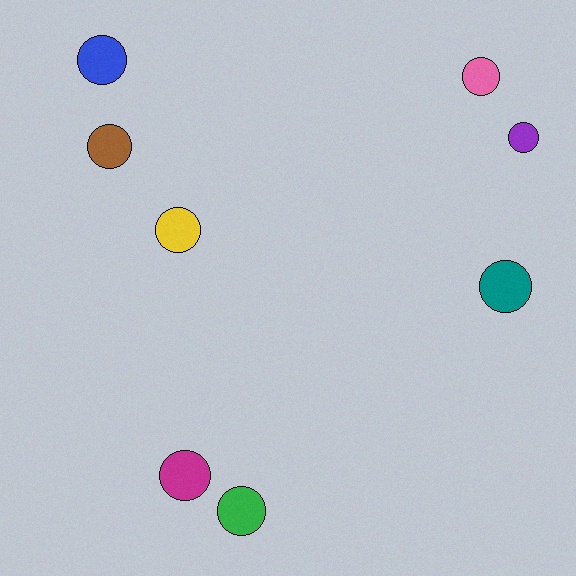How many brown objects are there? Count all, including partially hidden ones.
There is 1 brown object.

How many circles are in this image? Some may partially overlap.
There are 8 circles.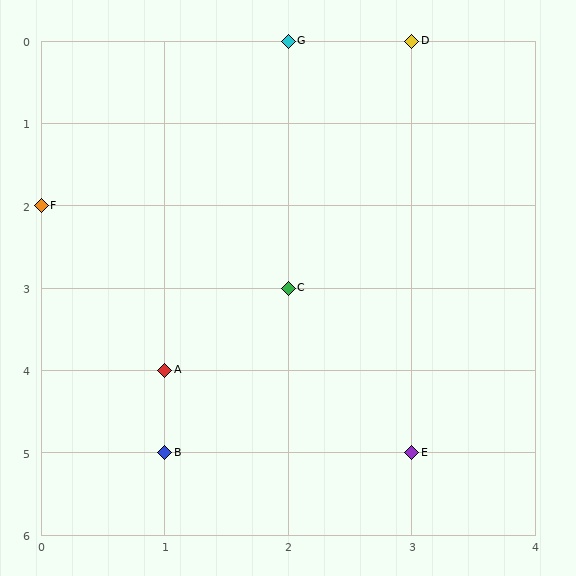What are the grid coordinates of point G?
Point G is at grid coordinates (2, 0).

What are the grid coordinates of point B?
Point B is at grid coordinates (1, 5).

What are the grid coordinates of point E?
Point E is at grid coordinates (3, 5).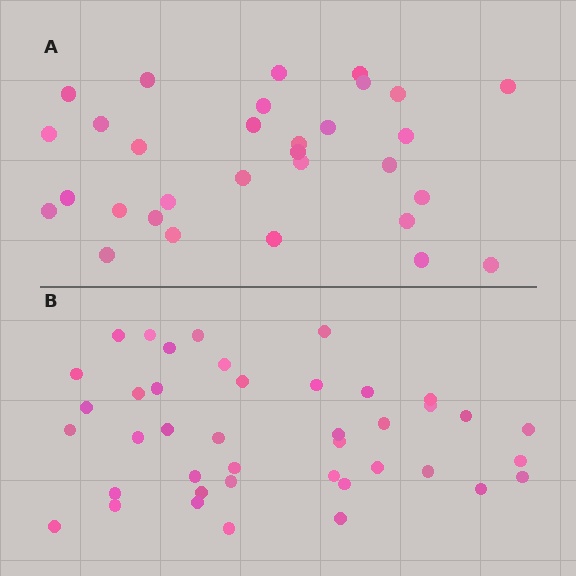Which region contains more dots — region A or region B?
Region B (the bottom region) has more dots.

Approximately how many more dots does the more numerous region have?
Region B has roughly 10 or so more dots than region A.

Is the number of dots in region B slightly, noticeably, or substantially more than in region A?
Region B has noticeably more, but not dramatically so. The ratio is roughly 1.3 to 1.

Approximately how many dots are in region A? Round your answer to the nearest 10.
About 30 dots. (The exact count is 31, which rounds to 30.)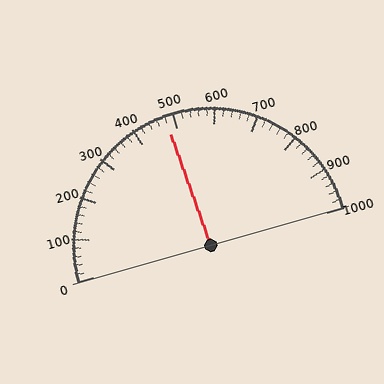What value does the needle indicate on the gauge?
The needle indicates approximately 480.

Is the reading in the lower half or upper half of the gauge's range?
The reading is in the lower half of the range (0 to 1000).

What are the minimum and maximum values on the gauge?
The gauge ranges from 0 to 1000.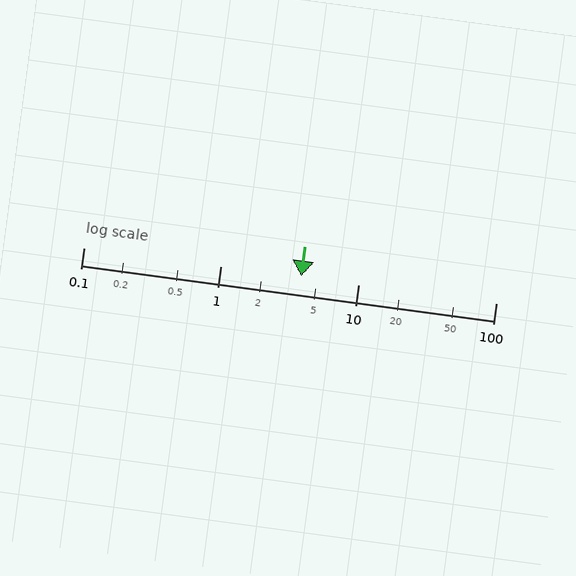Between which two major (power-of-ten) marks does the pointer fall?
The pointer is between 1 and 10.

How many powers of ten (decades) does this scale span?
The scale spans 3 decades, from 0.1 to 100.